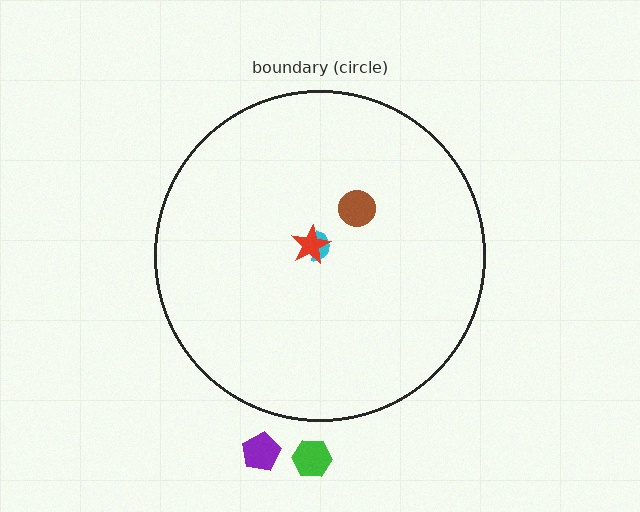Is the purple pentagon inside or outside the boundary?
Outside.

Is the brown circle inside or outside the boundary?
Inside.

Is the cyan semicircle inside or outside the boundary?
Inside.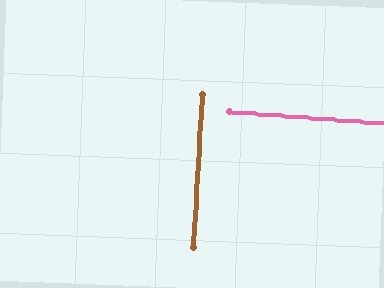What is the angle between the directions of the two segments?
Approximately 89 degrees.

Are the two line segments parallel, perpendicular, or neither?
Perpendicular — they meet at approximately 89°.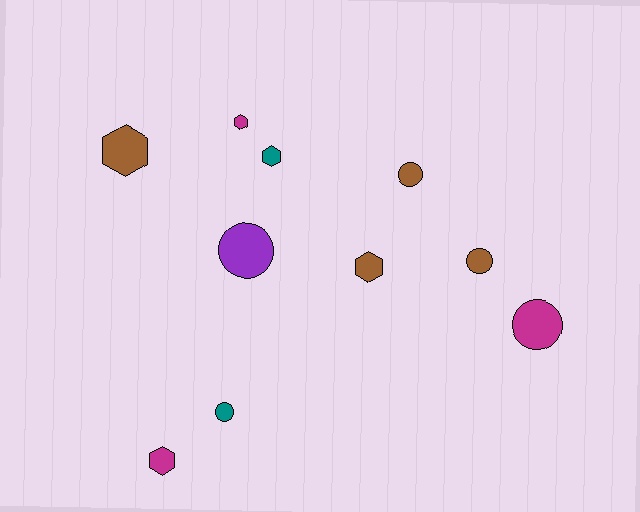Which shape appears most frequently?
Hexagon, with 5 objects.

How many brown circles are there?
There are 2 brown circles.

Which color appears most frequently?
Brown, with 4 objects.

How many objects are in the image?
There are 10 objects.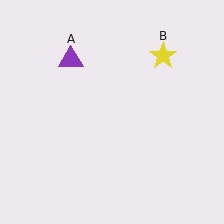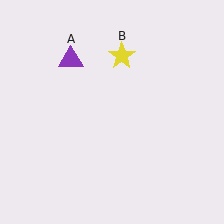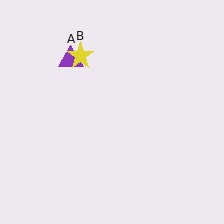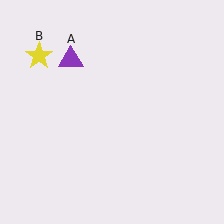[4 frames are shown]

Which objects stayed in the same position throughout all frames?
Purple triangle (object A) remained stationary.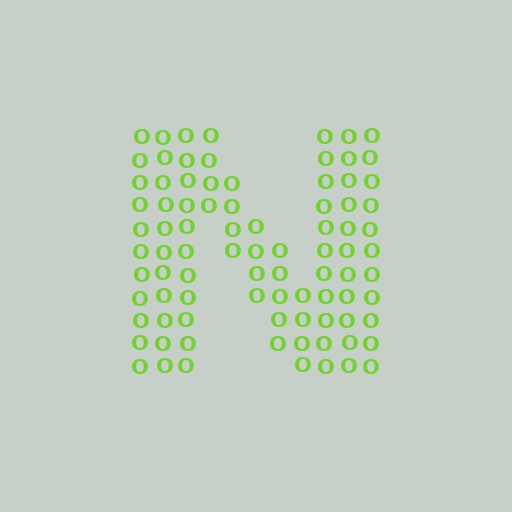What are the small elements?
The small elements are letter O's.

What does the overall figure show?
The overall figure shows the letter N.